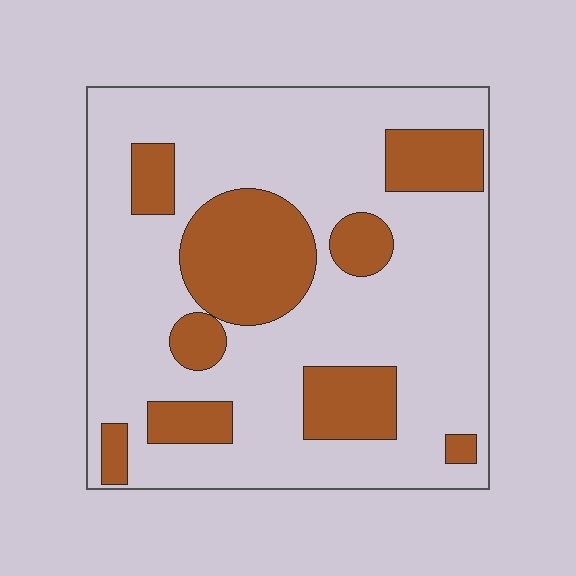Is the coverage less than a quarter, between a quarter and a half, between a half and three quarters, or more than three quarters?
Between a quarter and a half.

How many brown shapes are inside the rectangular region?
9.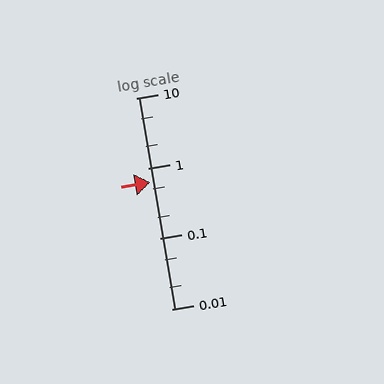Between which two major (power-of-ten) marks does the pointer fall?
The pointer is between 0.1 and 1.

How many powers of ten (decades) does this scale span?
The scale spans 3 decades, from 0.01 to 10.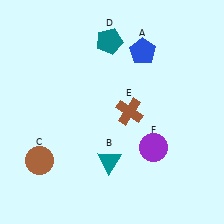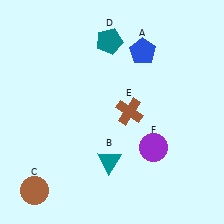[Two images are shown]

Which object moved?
The brown circle (C) moved down.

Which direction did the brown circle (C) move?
The brown circle (C) moved down.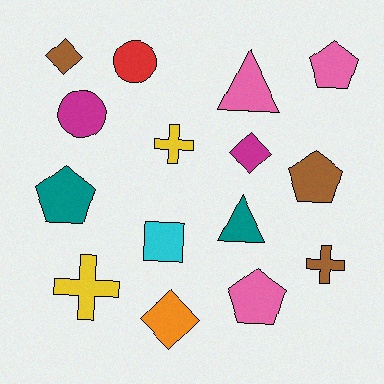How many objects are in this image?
There are 15 objects.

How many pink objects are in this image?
There are 3 pink objects.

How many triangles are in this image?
There are 2 triangles.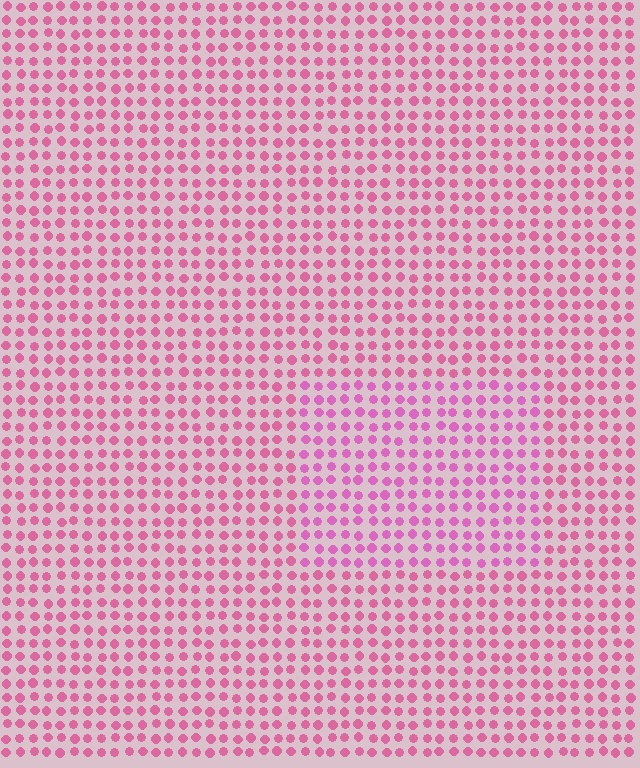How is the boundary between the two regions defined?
The boundary is defined purely by a slight shift in hue (about 18 degrees). Spacing, size, and orientation are identical on both sides.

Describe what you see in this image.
The image is filled with small pink elements in a uniform arrangement. A rectangle-shaped region is visible where the elements are tinted to a slightly different hue, forming a subtle color boundary.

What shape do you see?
I see a rectangle.